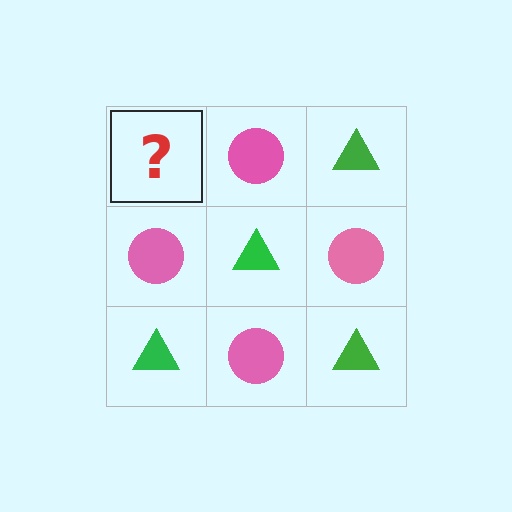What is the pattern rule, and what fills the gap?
The rule is that it alternates green triangle and pink circle in a checkerboard pattern. The gap should be filled with a green triangle.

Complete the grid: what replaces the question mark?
The question mark should be replaced with a green triangle.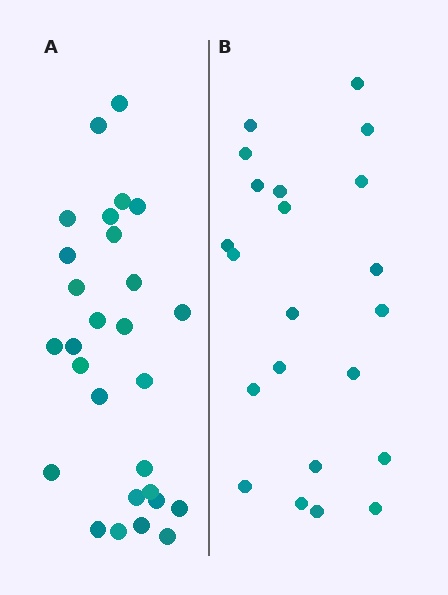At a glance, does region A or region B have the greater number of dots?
Region A (the left region) has more dots.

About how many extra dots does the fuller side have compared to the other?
Region A has about 6 more dots than region B.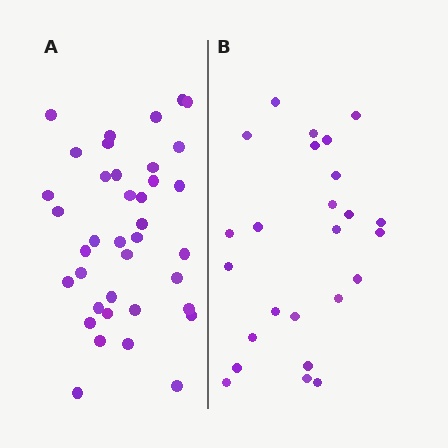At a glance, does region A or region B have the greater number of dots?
Region A (the left region) has more dots.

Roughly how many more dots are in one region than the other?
Region A has approximately 15 more dots than region B.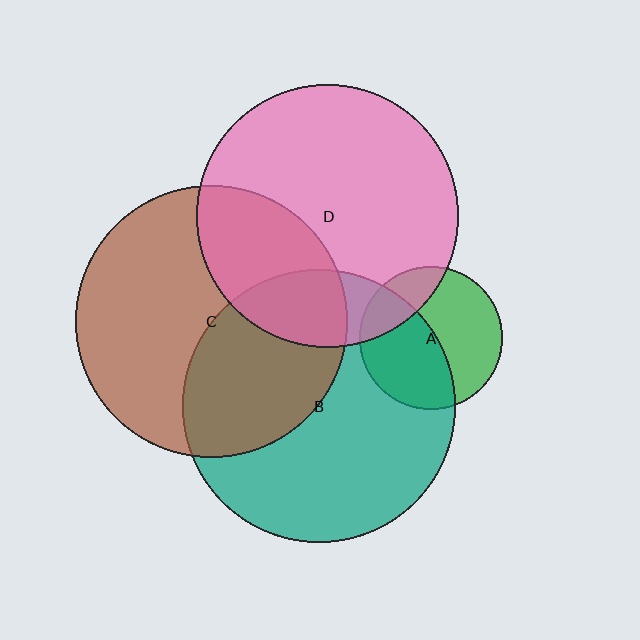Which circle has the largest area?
Circle B (teal).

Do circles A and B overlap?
Yes.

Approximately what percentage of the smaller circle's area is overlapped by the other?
Approximately 50%.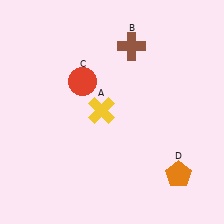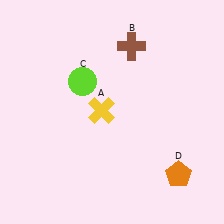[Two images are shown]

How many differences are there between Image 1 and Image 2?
There is 1 difference between the two images.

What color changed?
The circle (C) changed from red in Image 1 to lime in Image 2.